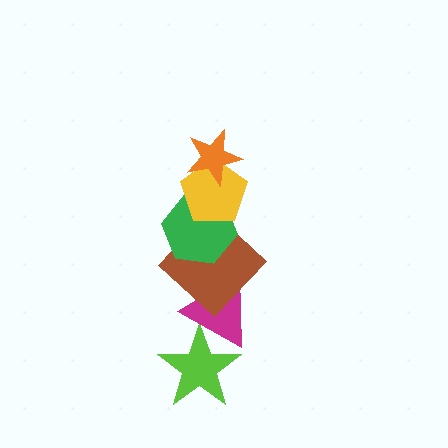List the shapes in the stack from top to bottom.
From top to bottom: the orange star, the yellow pentagon, the green hexagon, the brown diamond, the magenta triangle, the lime star.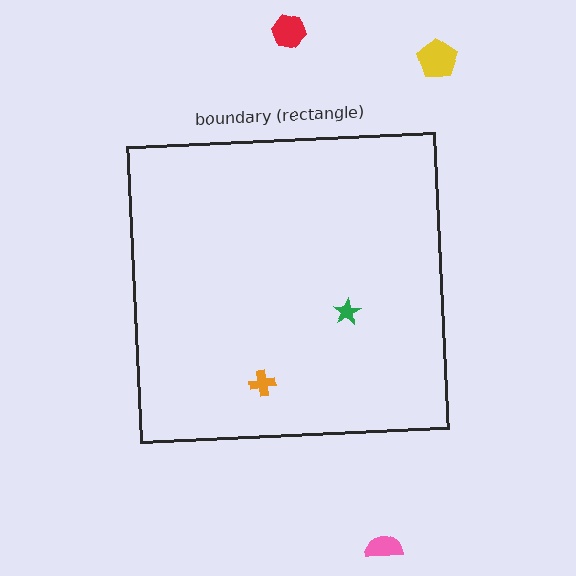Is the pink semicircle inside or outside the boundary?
Outside.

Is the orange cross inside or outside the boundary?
Inside.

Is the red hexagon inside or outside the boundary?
Outside.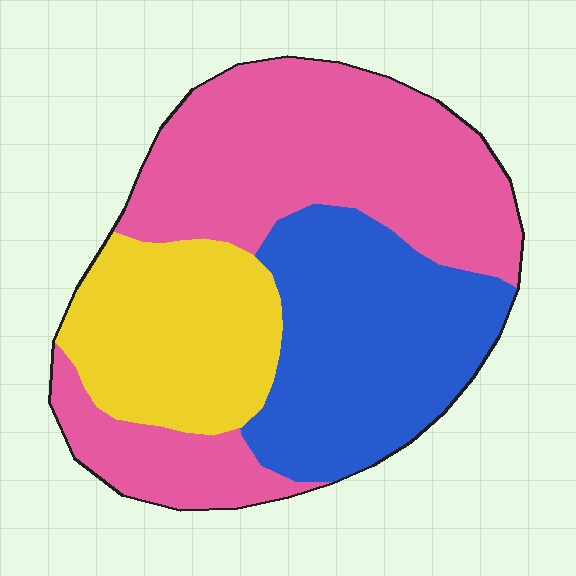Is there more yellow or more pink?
Pink.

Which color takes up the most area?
Pink, at roughly 45%.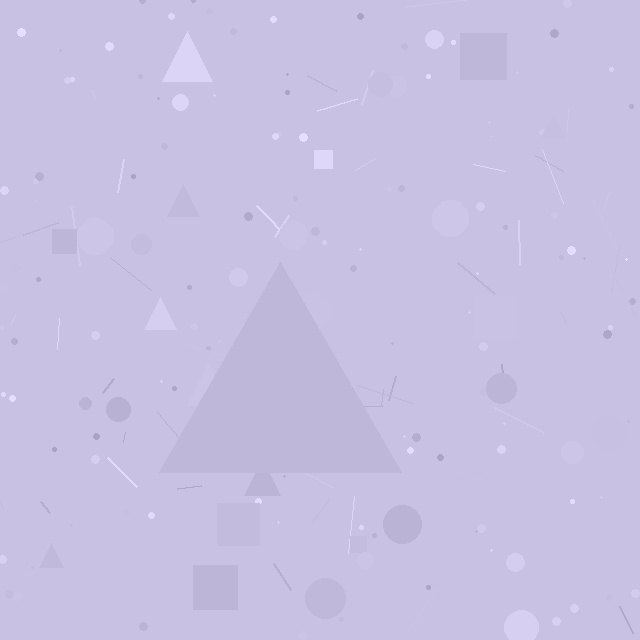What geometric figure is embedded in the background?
A triangle is embedded in the background.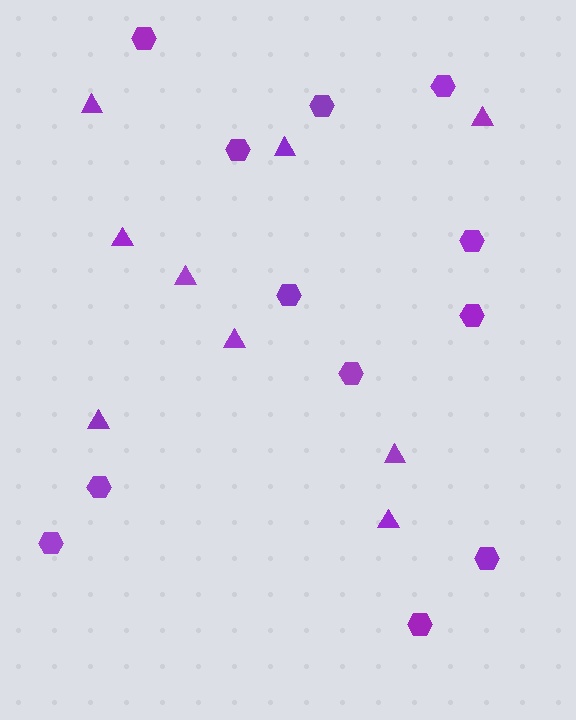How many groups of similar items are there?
There are 2 groups: one group of hexagons (12) and one group of triangles (9).